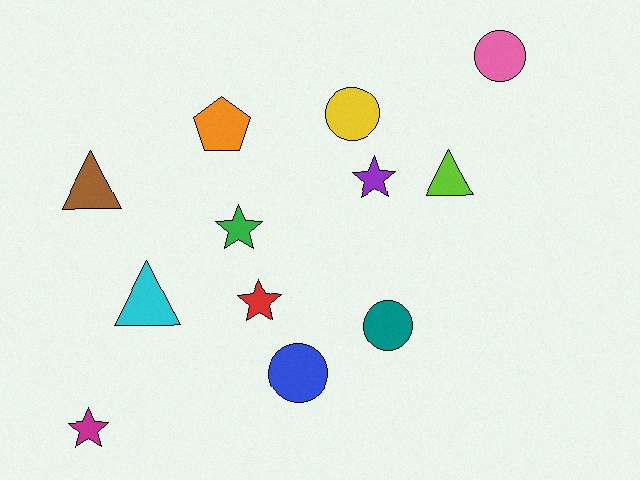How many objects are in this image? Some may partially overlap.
There are 12 objects.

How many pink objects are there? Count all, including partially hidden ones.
There is 1 pink object.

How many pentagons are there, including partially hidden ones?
There is 1 pentagon.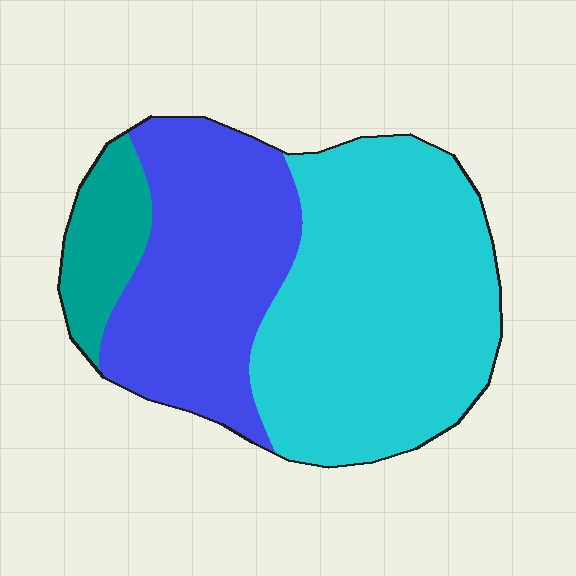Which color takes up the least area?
Teal, at roughly 10%.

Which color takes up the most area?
Cyan, at roughly 55%.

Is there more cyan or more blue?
Cyan.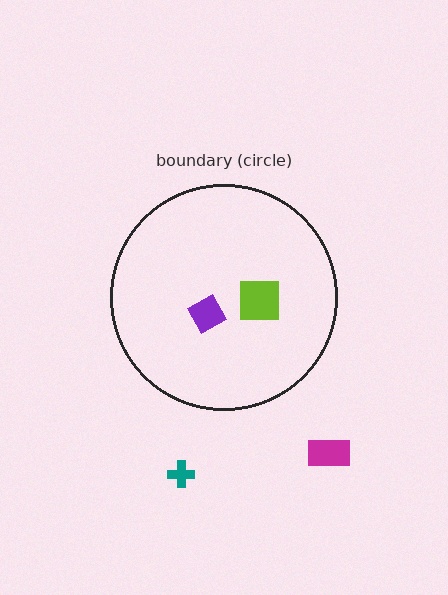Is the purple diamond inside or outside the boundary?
Inside.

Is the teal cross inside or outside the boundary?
Outside.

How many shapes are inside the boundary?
2 inside, 2 outside.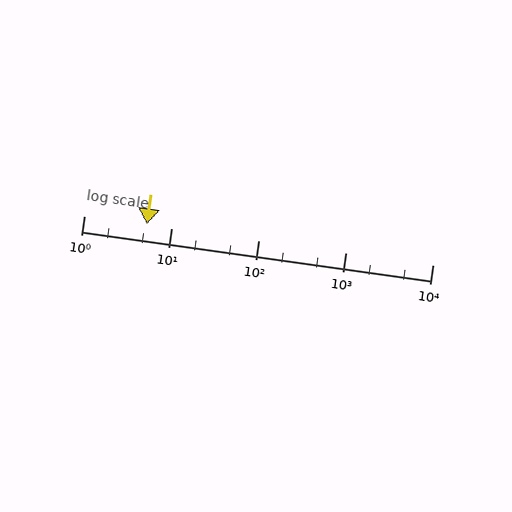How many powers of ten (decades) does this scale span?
The scale spans 4 decades, from 1 to 10000.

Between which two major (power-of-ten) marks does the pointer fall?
The pointer is between 1 and 10.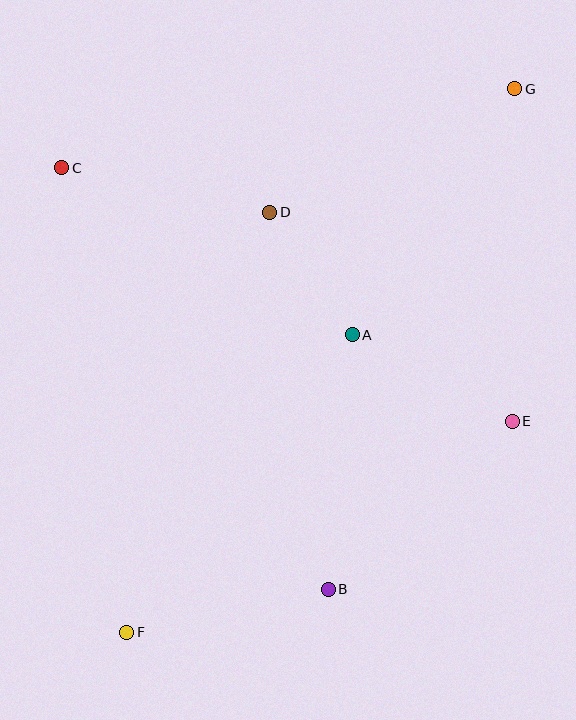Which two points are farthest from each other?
Points F and G are farthest from each other.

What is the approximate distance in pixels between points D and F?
The distance between D and F is approximately 443 pixels.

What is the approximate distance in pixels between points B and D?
The distance between B and D is approximately 381 pixels.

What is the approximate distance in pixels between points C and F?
The distance between C and F is approximately 469 pixels.